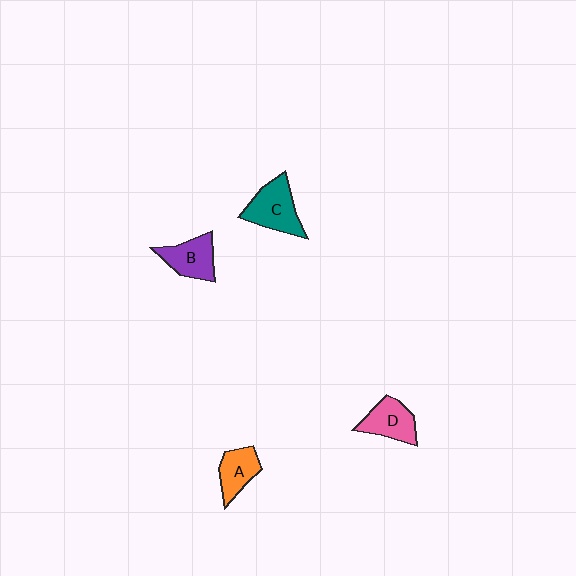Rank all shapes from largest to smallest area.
From largest to smallest: C (teal), B (purple), D (pink), A (orange).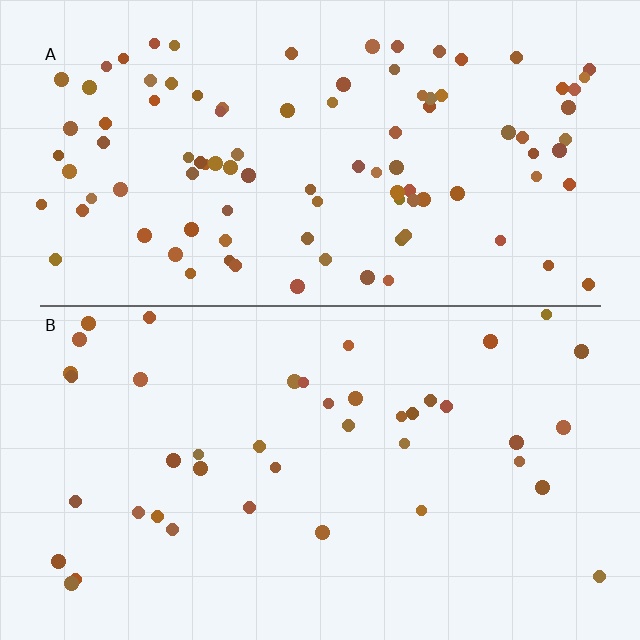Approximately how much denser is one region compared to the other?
Approximately 2.4× — region A over region B.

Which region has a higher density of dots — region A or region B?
A (the top).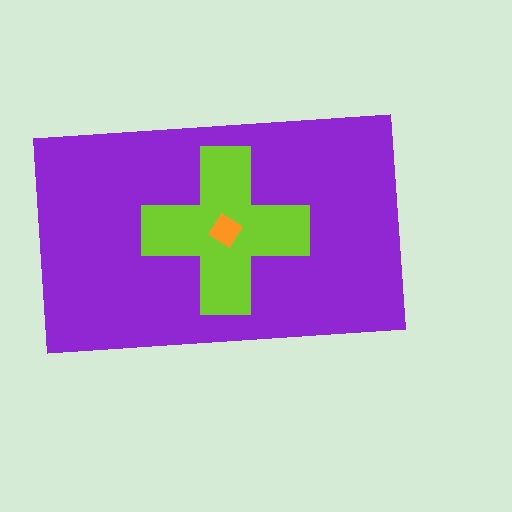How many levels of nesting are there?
3.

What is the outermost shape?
The purple rectangle.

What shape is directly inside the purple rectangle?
The lime cross.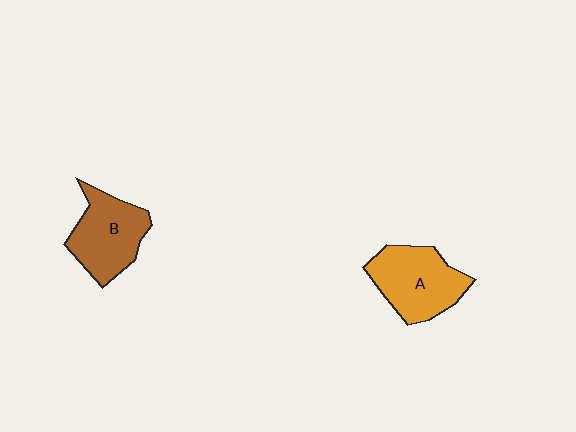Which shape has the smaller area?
Shape B (brown).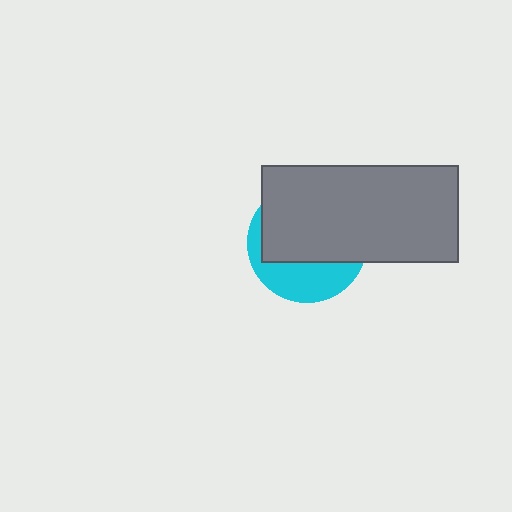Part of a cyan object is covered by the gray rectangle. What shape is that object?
It is a circle.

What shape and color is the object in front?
The object in front is a gray rectangle.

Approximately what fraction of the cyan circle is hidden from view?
Roughly 66% of the cyan circle is hidden behind the gray rectangle.